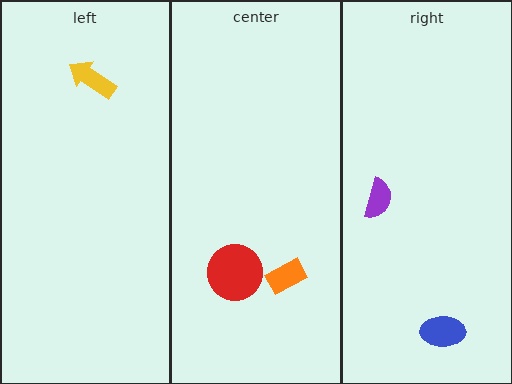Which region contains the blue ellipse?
The right region.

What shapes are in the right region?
The purple semicircle, the blue ellipse.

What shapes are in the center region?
The red circle, the orange rectangle.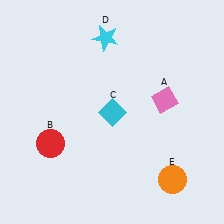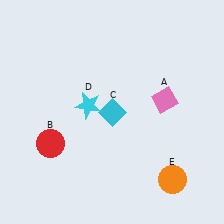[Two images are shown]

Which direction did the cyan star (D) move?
The cyan star (D) moved down.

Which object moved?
The cyan star (D) moved down.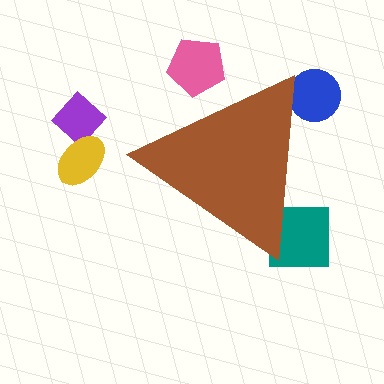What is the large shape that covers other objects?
A brown triangle.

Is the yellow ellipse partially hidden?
No, the yellow ellipse is fully visible.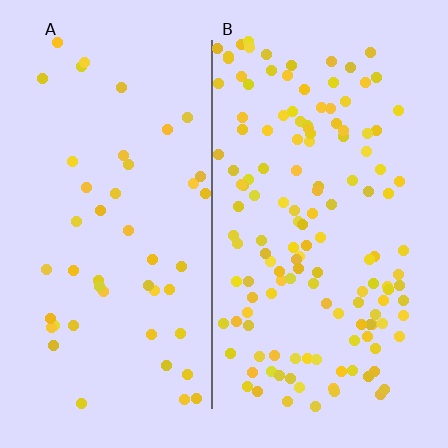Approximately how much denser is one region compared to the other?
Approximately 2.9× — region B over region A.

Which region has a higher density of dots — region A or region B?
B (the right).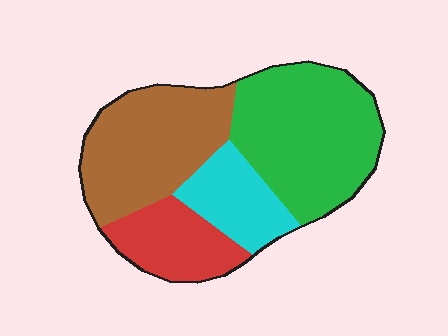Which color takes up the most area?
Green, at roughly 40%.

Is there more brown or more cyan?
Brown.